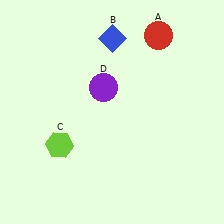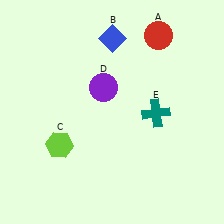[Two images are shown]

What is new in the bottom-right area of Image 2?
A teal cross (E) was added in the bottom-right area of Image 2.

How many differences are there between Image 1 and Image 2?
There is 1 difference between the two images.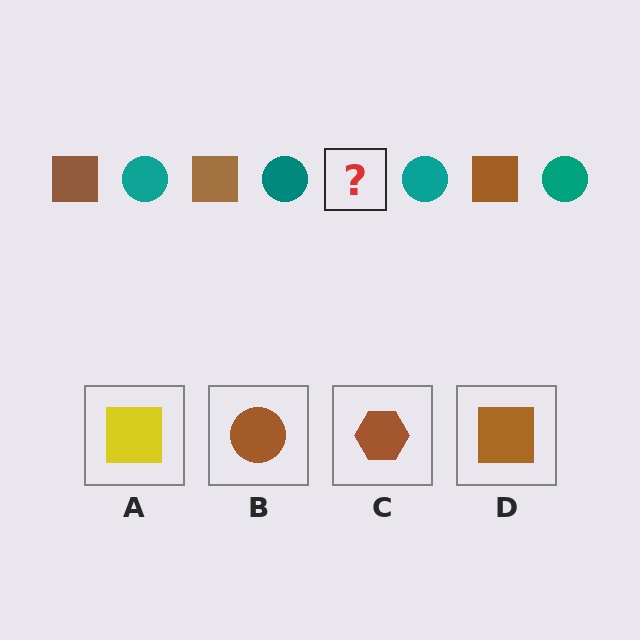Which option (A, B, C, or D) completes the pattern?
D.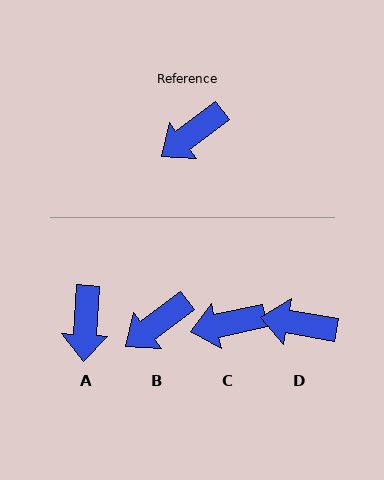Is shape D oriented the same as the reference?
No, it is off by about 47 degrees.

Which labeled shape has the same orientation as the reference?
B.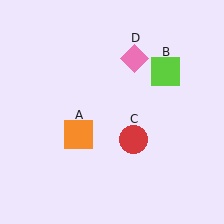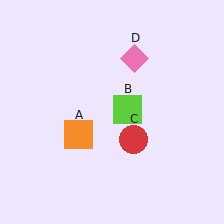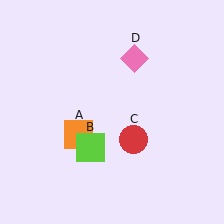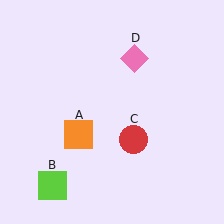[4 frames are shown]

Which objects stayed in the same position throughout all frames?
Orange square (object A) and red circle (object C) and pink diamond (object D) remained stationary.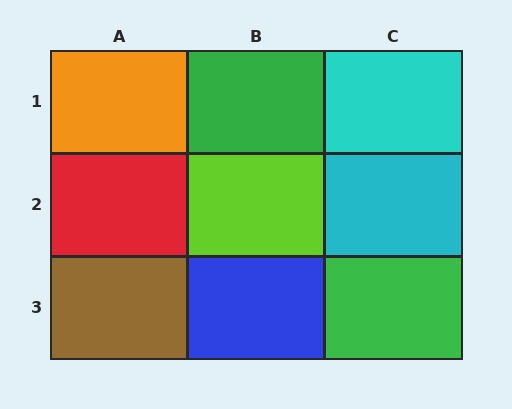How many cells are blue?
1 cell is blue.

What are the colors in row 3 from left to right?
Brown, blue, green.